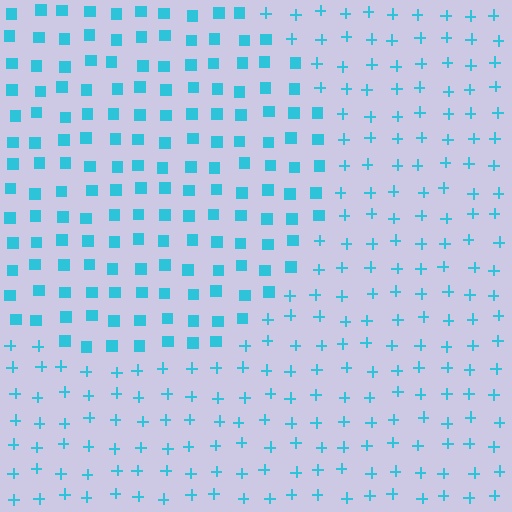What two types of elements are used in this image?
The image uses squares inside the circle region and plus signs outside it.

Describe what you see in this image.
The image is filled with small cyan elements arranged in a uniform grid. A circle-shaped region contains squares, while the surrounding area contains plus signs. The boundary is defined purely by the change in element shape.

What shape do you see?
I see a circle.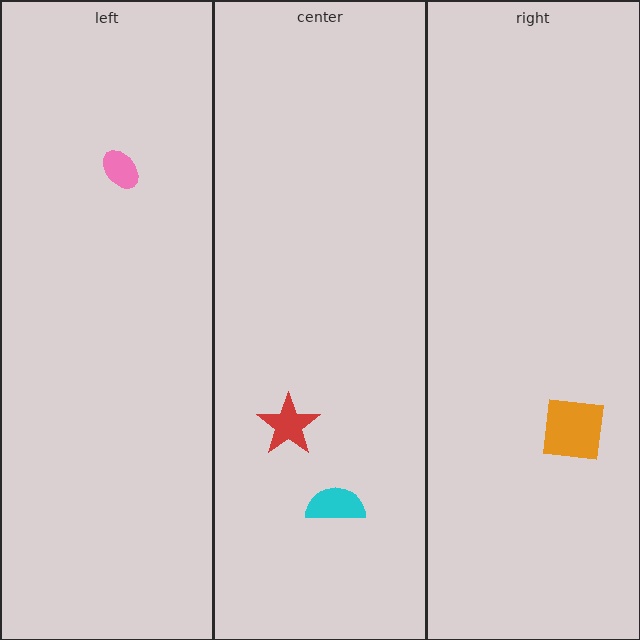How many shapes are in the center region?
2.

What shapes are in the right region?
The orange square.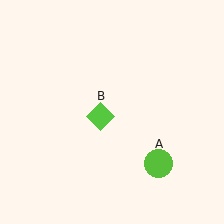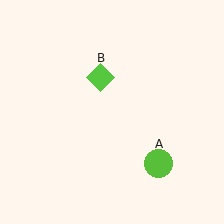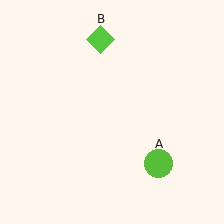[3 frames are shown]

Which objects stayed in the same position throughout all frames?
Lime circle (object A) remained stationary.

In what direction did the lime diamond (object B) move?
The lime diamond (object B) moved up.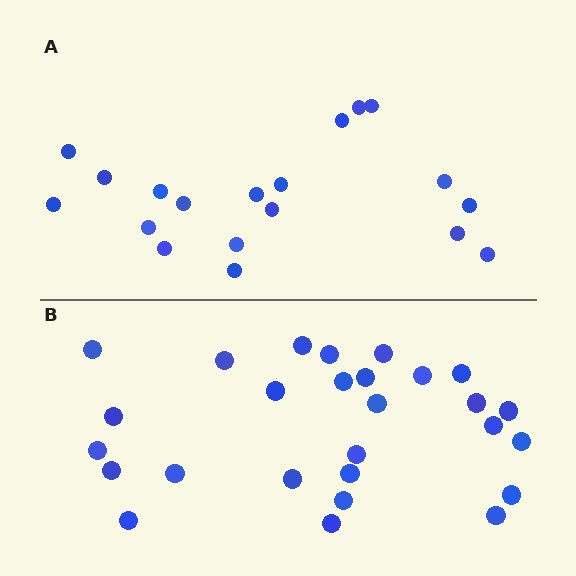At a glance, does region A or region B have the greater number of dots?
Region B (the bottom region) has more dots.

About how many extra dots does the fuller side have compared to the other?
Region B has roughly 8 or so more dots than region A.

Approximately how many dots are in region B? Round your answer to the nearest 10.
About 30 dots. (The exact count is 27, which rounds to 30.)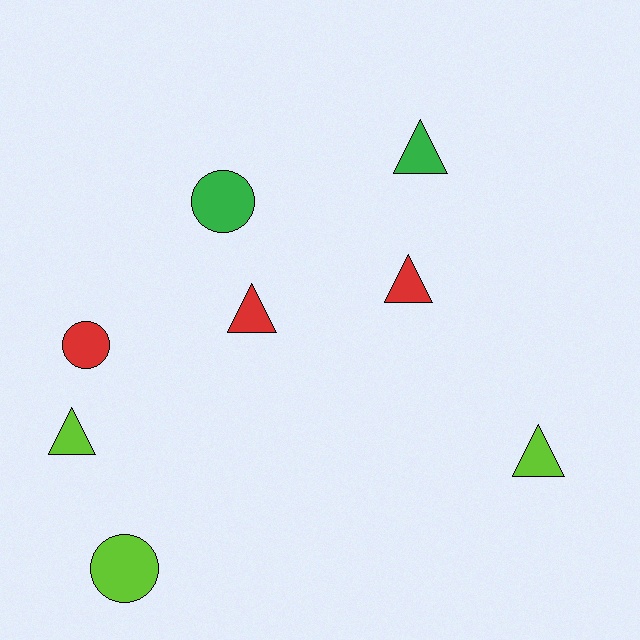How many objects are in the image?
There are 8 objects.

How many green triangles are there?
There is 1 green triangle.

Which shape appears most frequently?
Triangle, with 5 objects.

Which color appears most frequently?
Lime, with 3 objects.